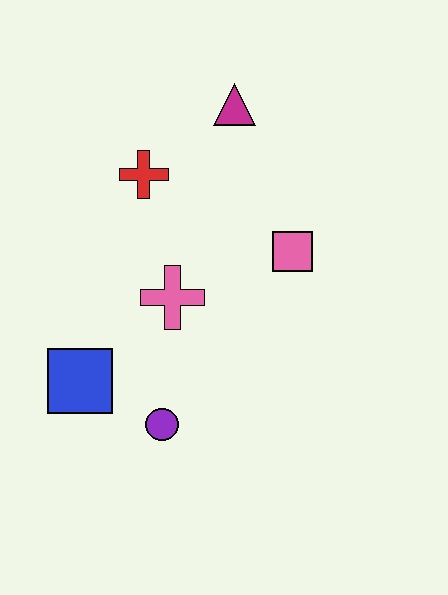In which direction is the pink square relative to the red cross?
The pink square is to the right of the red cross.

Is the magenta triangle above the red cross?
Yes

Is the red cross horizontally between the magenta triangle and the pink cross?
No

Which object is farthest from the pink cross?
The magenta triangle is farthest from the pink cross.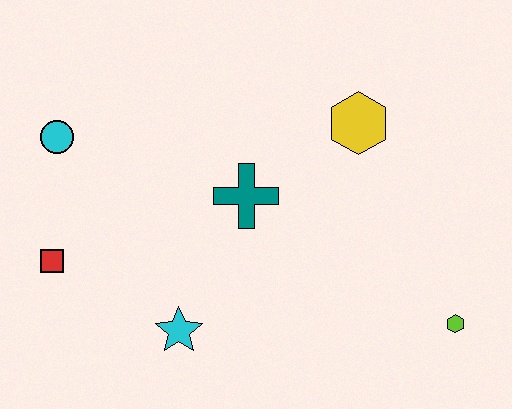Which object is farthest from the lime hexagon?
The cyan circle is farthest from the lime hexagon.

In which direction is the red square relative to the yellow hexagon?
The red square is to the left of the yellow hexagon.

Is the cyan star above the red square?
No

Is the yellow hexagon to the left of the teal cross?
No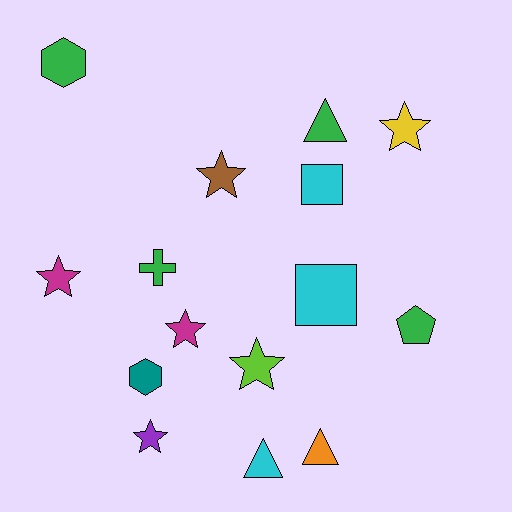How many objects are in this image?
There are 15 objects.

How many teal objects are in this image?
There is 1 teal object.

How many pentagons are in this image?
There is 1 pentagon.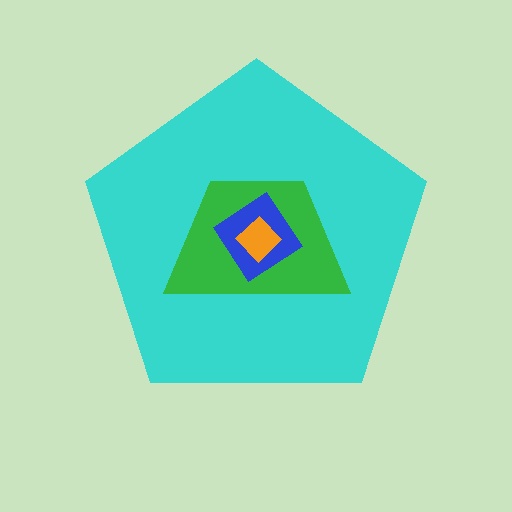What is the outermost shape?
The cyan pentagon.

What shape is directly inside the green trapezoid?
The blue diamond.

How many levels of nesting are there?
4.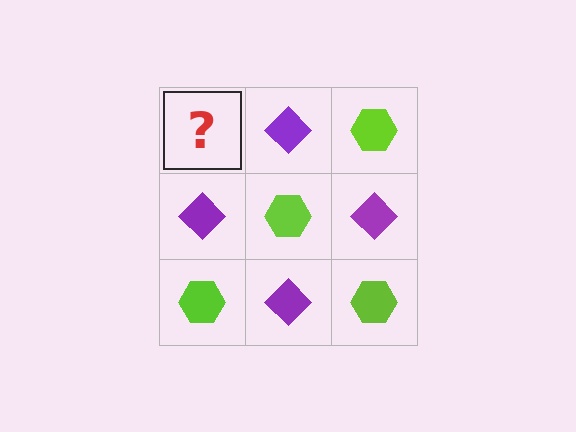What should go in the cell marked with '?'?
The missing cell should contain a lime hexagon.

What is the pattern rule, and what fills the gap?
The rule is that it alternates lime hexagon and purple diamond in a checkerboard pattern. The gap should be filled with a lime hexagon.